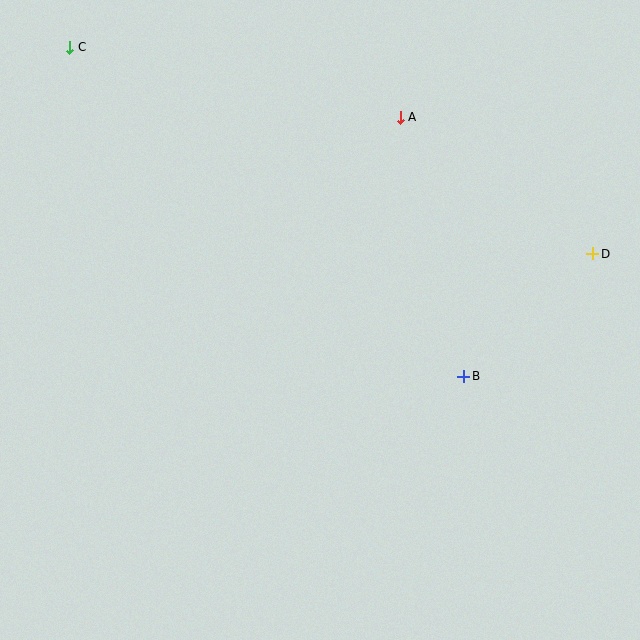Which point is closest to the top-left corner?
Point C is closest to the top-left corner.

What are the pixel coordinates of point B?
Point B is at (464, 376).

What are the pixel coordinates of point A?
Point A is at (400, 117).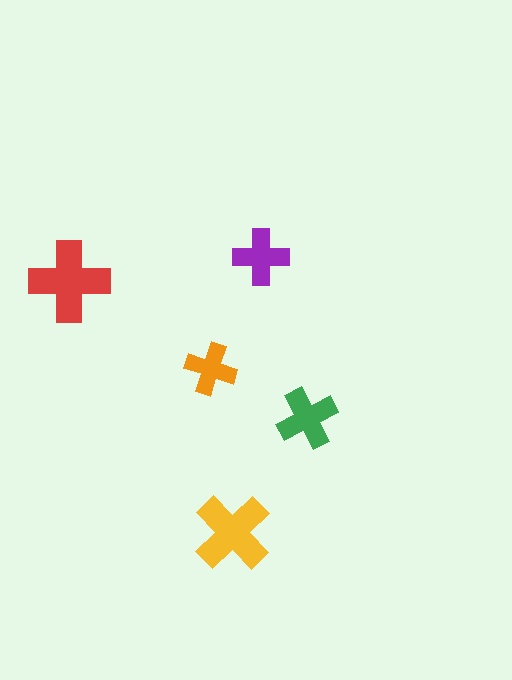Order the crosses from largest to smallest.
the red one, the yellow one, the green one, the purple one, the orange one.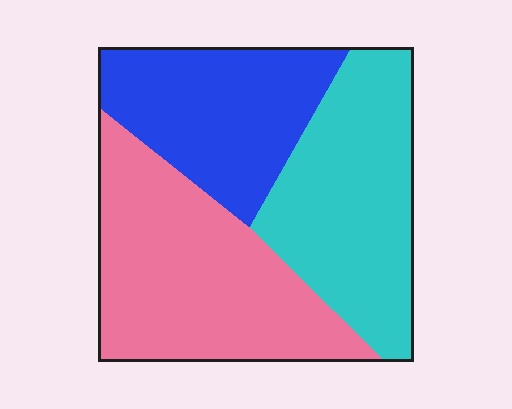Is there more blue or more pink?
Pink.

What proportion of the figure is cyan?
Cyan covers about 35% of the figure.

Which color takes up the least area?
Blue, at roughly 30%.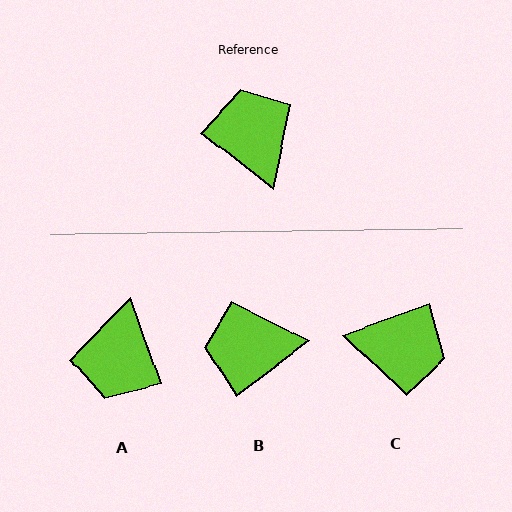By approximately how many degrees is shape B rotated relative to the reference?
Approximately 75 degrees counter-clockwise.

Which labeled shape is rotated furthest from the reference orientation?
A, about 147 degrees away.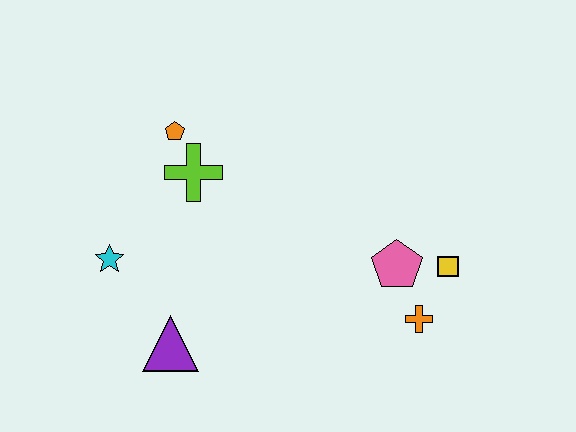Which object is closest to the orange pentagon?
The lime cross is closest to the orange pentagon.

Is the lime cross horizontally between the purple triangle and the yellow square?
Yes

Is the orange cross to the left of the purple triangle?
No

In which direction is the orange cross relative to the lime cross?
The orange cross is to the right of the lime cross.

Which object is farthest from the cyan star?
The yellow square is farthest from the cyan star.